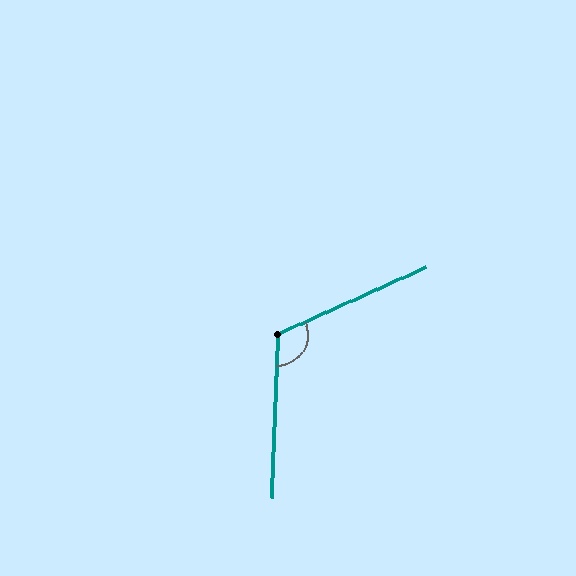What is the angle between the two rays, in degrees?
Approximately 117 degrees.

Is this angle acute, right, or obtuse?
It is obtuse.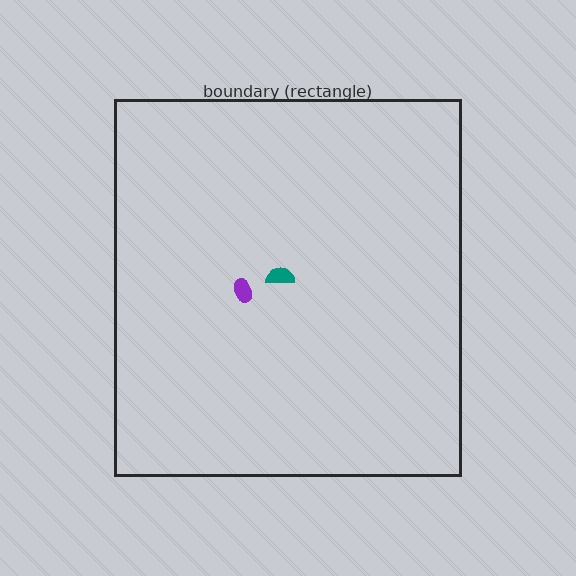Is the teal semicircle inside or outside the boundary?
Inside.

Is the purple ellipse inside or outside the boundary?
Inside.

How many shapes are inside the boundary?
2 inside, 0 outside.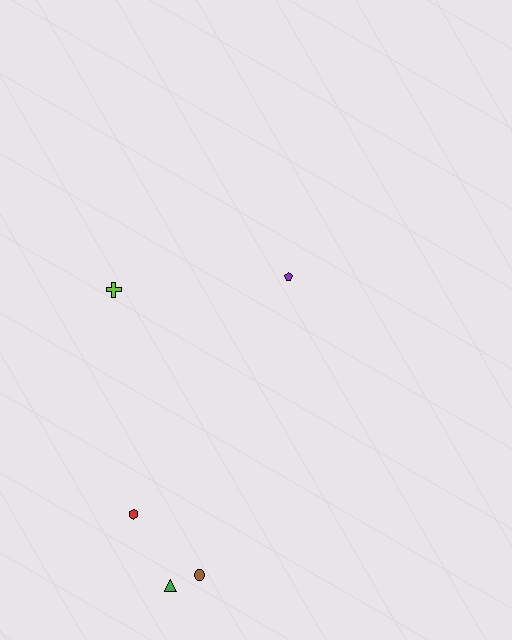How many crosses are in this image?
There is 1 cross.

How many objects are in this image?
There are 5 objects.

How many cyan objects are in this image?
There are no cyan objects.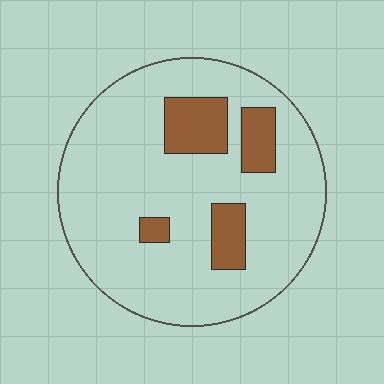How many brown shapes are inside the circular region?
4.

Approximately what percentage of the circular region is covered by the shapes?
Approximately 15%.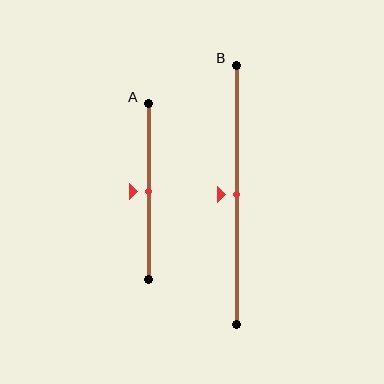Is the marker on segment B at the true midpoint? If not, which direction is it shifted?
Yes, the marker on segment B is at the true midpoint.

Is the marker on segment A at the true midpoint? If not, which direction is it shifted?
Yes, the marker on segment A is at the true midpoint.